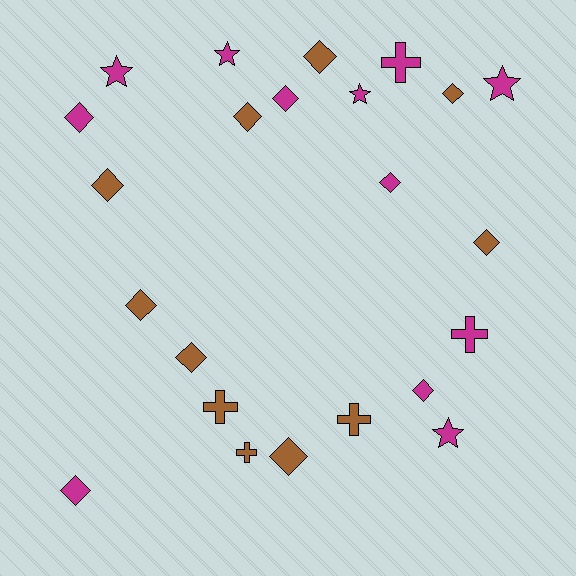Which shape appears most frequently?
Diamond, with 13 objects.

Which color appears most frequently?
Magenta, with 12 objects.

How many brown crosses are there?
There are 3 brown crosses.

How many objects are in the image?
There are 23 objects.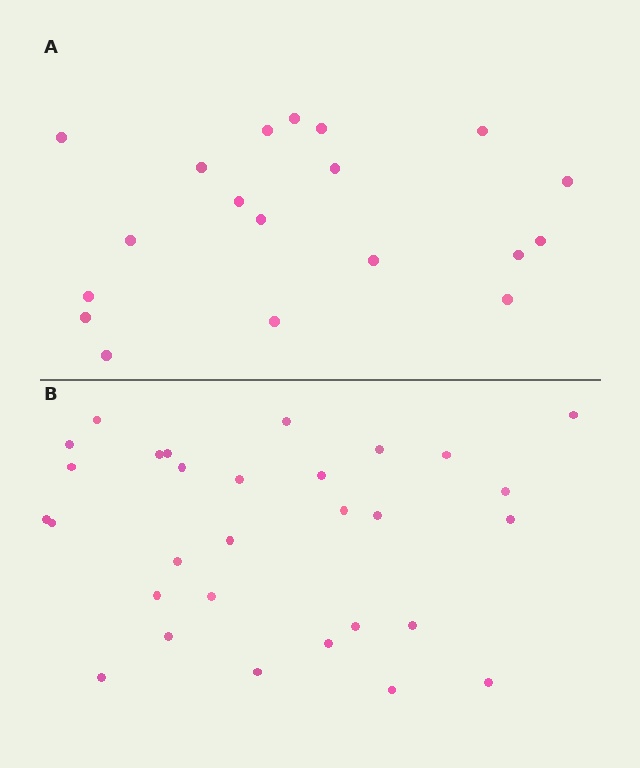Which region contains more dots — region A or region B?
Region B (the bottom region) has more dots.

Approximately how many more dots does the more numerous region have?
Region B has roughly 12 or so more dots than region A.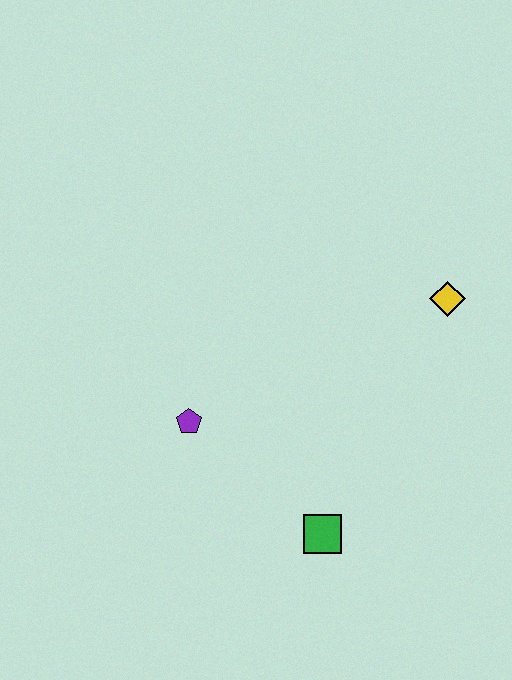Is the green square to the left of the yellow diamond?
Yes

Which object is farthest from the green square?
The yellow diamond is farthest from the green square.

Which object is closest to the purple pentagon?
The green square is closest to the purple pentagon.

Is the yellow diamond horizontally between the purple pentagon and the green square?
No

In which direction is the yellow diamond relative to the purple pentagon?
The yellow diamond is to the right of the purple pentagon.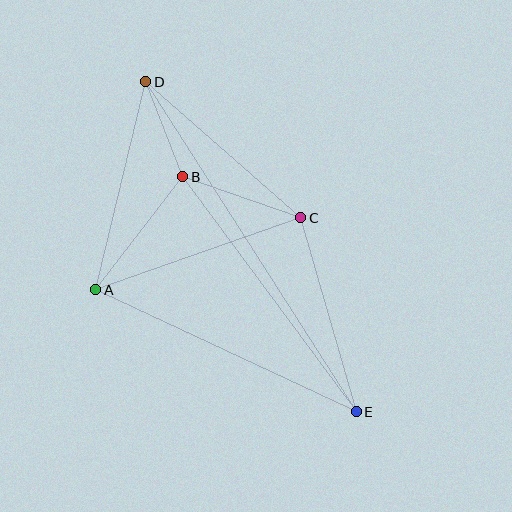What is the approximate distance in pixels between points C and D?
The distance between C and D is approximately 207 pixels.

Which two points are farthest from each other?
Points D and E are farthest from each other.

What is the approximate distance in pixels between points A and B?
The distance between A and B is approximately 143 pixels.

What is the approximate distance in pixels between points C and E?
The distance between C and E is approximately 202 pixels.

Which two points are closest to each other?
Points B and D are closest to each other.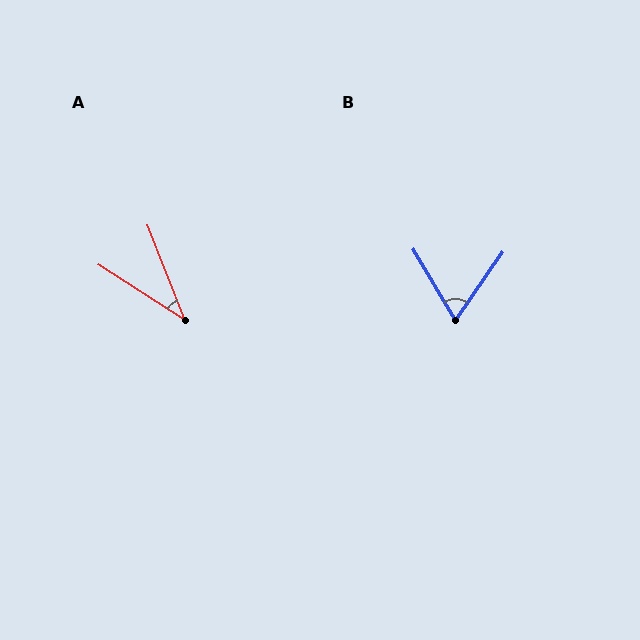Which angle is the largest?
B, at approximately 65 degrees.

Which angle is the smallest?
A, at approximately 36 degrees.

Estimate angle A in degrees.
Approximately 36 degrees.